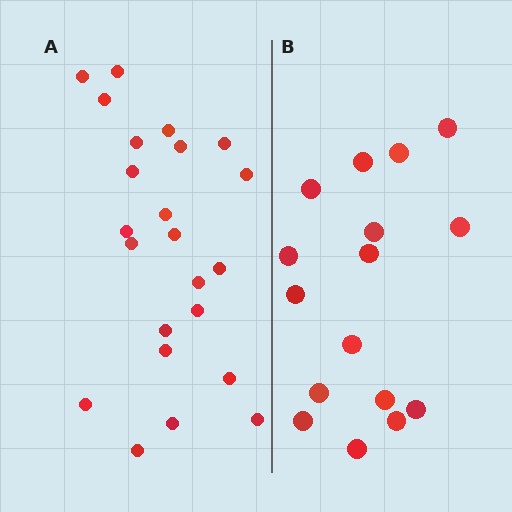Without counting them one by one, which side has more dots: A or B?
Region A (the left region) has more dots.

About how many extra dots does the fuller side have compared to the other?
Region A has roughly 8 or so more dots than region B.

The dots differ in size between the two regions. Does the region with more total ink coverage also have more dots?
No. Region B has more total ink coverage because its dots are larger, but region A actually contains more individual dots. Total area can be misleading — the number of items is what matters here.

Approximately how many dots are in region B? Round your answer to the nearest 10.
About 20 dots. (The exact count is 16, which rounds to 20.)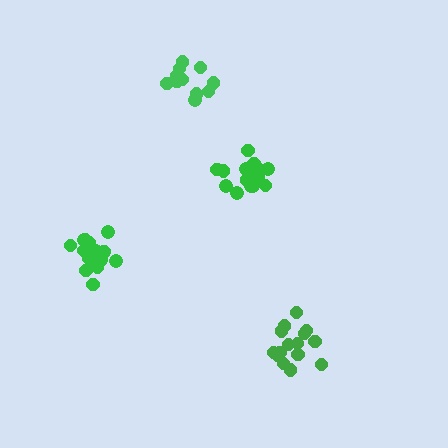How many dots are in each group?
Group 1: 11 dots, Group 2: 16 dots, Group 3: 16 dots, Group 4: 15 dots (58 total).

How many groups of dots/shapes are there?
There are 4 groups.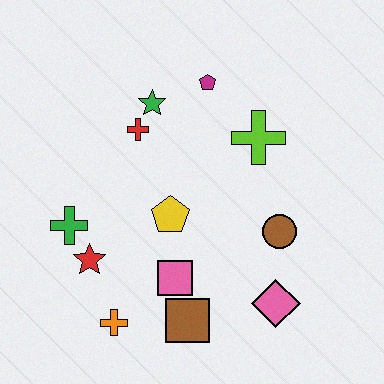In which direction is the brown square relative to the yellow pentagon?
The brown square is below the yellow pentagon.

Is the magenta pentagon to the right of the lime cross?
No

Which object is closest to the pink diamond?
The brown circle is closest to the pink diamond.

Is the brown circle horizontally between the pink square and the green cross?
No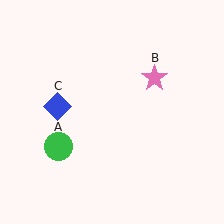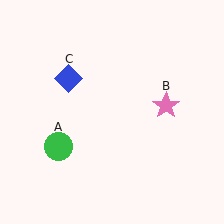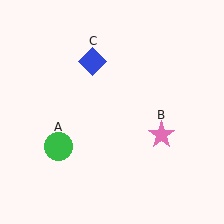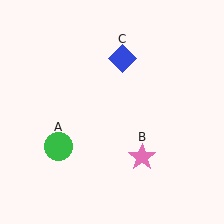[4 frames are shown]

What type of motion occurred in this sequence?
The pink star (object B), blue diamond (object C) rotated clockwise around the center of the scene.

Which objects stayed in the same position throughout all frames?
Green circle (object A) remained stationary.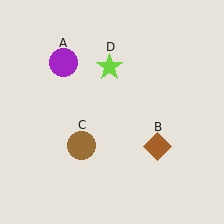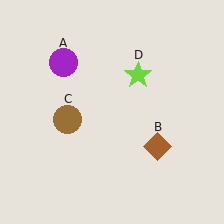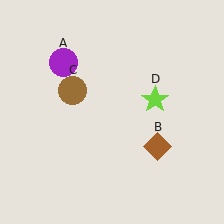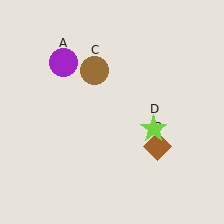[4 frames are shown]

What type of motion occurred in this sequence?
The brown circle (object C), lime star (object D) rotated clockwise around the center of the scene.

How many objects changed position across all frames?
2 objects changed position: brown circle (object C), lime star (object D).